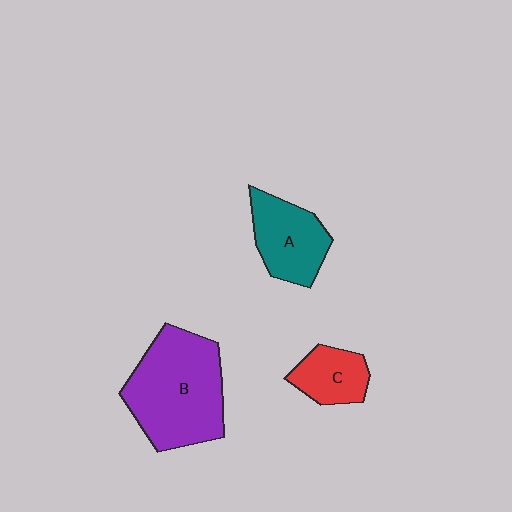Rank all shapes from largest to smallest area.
From largest to smallest: B (purple), A (teal), C (red).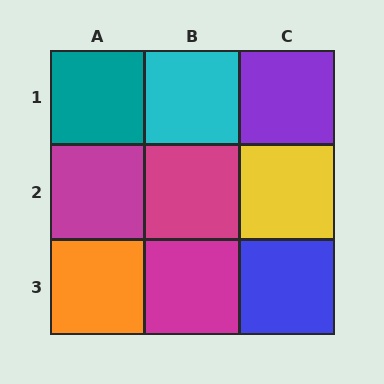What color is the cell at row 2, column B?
Magenta.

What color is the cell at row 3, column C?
Blue.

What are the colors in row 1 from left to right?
Teal, cyan, purple.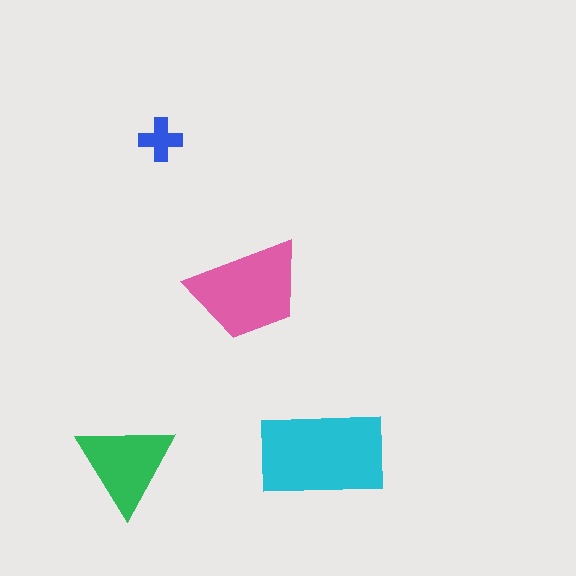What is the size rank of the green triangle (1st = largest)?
3rd.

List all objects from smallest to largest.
The blue cross, the green triangle, the pink trapezoid, the cyan rectangle.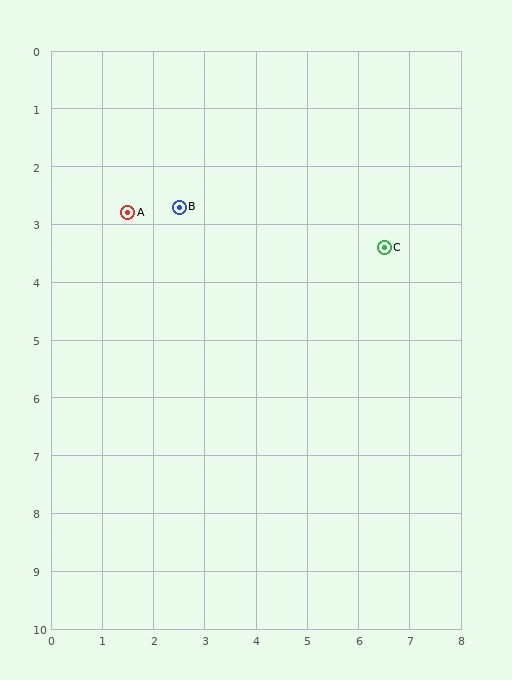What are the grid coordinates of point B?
Point B is at approximately (2.5, 2.7).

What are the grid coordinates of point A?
Point A is at approximately (1.5, 2.8).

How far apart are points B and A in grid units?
Points B and A are about 1.0 grid units apart.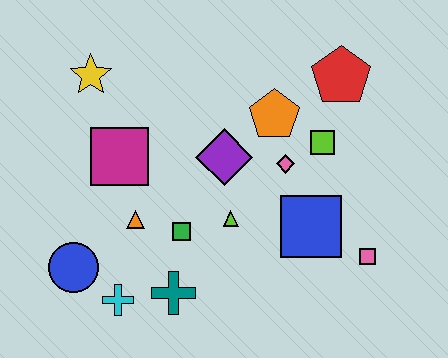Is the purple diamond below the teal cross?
No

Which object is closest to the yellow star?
The magenta square is closest to the yellow star.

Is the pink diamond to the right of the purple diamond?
Yes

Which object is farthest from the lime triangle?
The yellow star is farthest from the lime triangle.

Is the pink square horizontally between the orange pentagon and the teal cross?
No